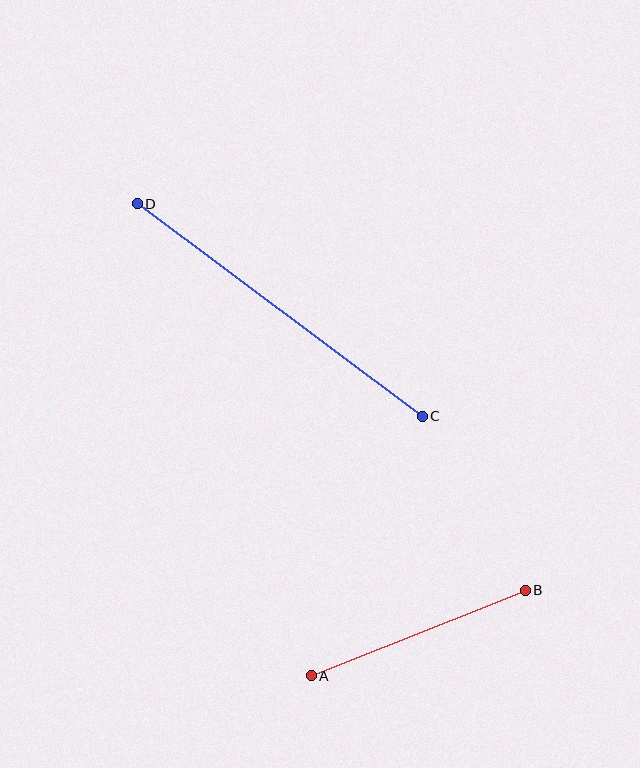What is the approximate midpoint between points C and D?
The midpoint is at approximately (280, 310) pixels.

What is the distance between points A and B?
The distance is approximately 230 pixels.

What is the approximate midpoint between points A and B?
The midpoint is at approximately (418, 633) pixels.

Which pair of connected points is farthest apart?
Points C and D are farthest apart.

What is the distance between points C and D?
The distance is approximately 356 pixels.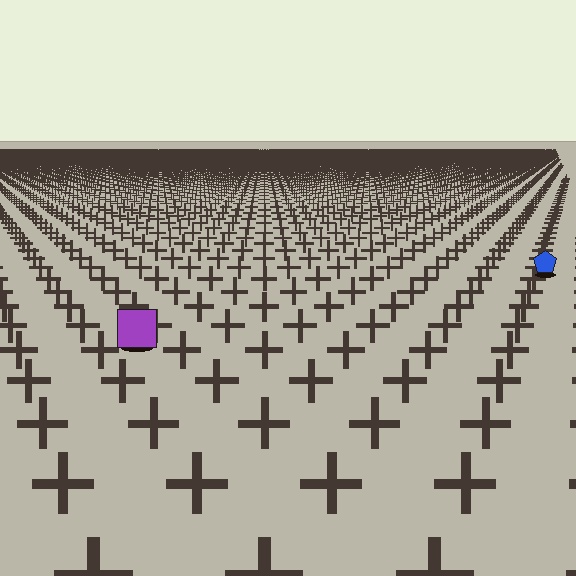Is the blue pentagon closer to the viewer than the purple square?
No. The purple square is closer — you can tell from the texture gradient: the ground texture is coarser near it.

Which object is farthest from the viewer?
The blue pentagon is farthest from the viewer. It appears smaller and the ground texture around it is denser.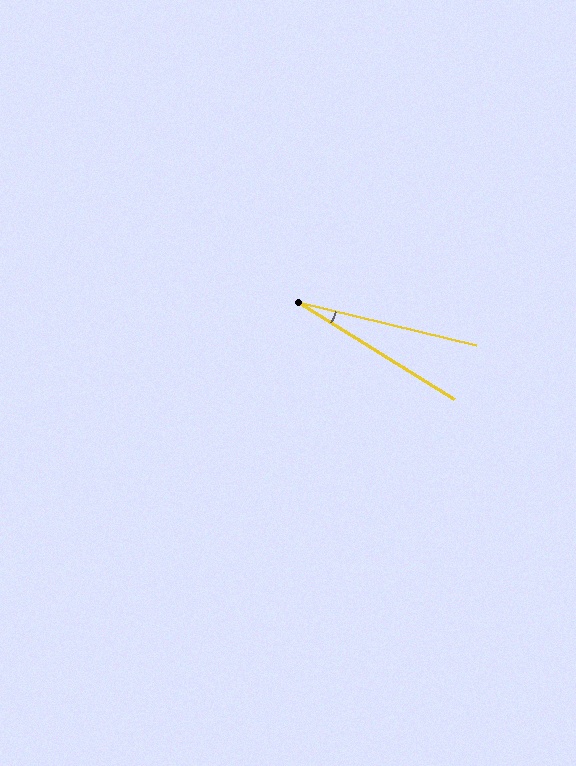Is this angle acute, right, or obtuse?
It is acute.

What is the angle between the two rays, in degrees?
Approximately 18 degrees.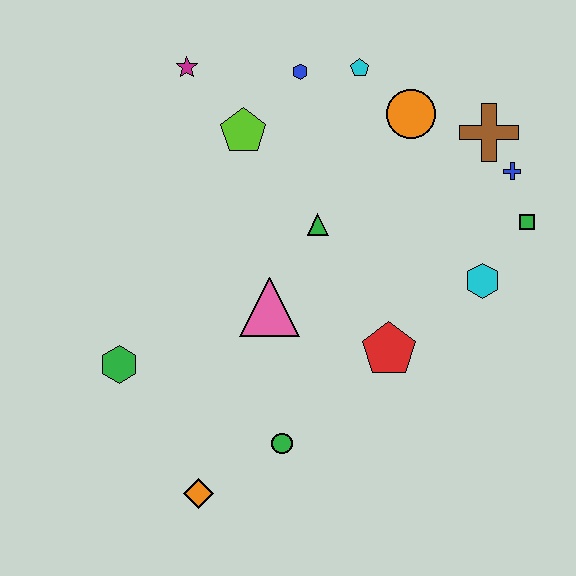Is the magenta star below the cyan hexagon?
No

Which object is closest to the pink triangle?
The green triangle is closest to the pink triangle.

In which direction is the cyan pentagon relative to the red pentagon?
The cyan pentagon is above the red pentagon.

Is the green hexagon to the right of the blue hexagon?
No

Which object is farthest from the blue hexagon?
The orange diamond is farthest from the blue hexagon.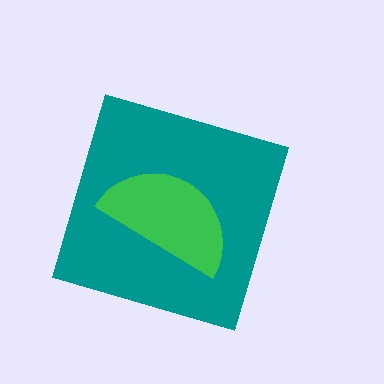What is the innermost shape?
The green semicircle.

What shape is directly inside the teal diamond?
The green semicircle.